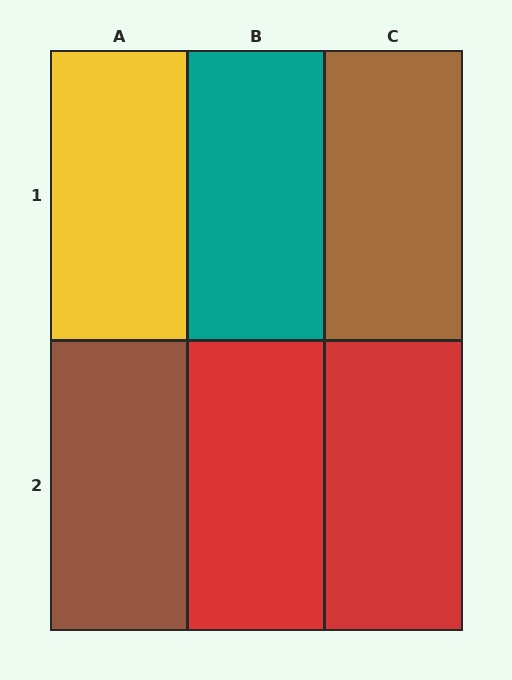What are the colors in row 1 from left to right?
Yellow, teal, brown.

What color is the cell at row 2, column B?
Red.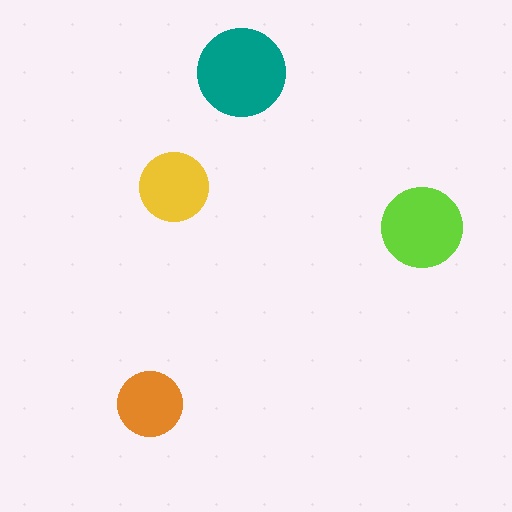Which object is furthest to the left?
The orange circle is leftmost.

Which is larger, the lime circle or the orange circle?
The lime one.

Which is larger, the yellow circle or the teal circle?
The teal one.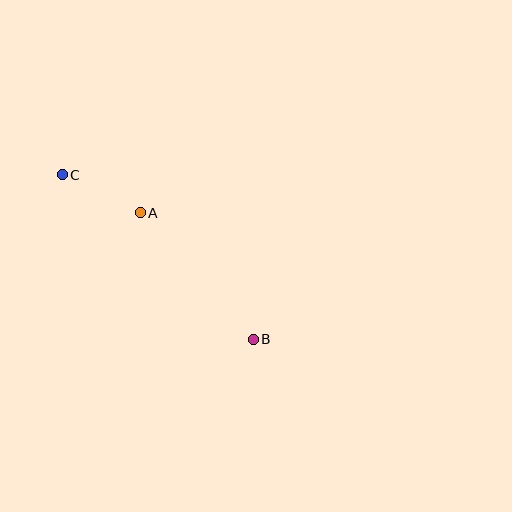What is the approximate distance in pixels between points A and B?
The distance between A and B is approximately 170 pixels.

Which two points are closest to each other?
Points A and C are closest to each other.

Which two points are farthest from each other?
Points B and C are farthest from each other.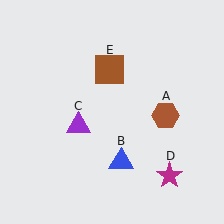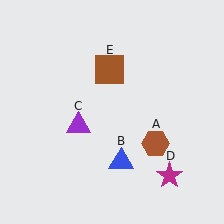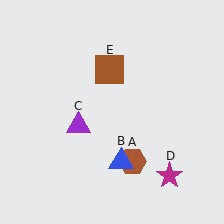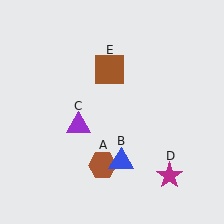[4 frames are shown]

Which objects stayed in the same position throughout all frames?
Blue triangle (object B) and purple triangle (object C) and magenta star (object D) and brown square (object E) remained stationary.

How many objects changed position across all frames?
1 object changed position: brown hexagon (object A).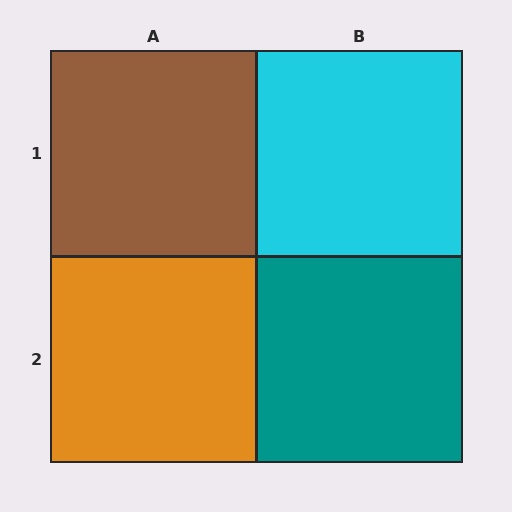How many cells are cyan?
1 cell is cyan.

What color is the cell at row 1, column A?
Brown.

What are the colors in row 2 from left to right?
Orange, teal.